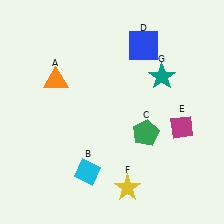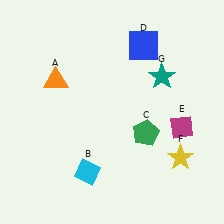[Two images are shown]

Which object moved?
The yellow star (F) moved right.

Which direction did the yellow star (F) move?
The yellow star (F) moved right.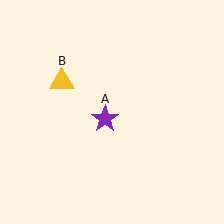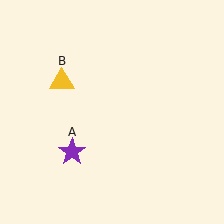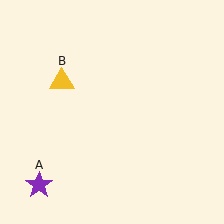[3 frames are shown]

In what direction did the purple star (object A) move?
The purple star (object A) moved down and to the left.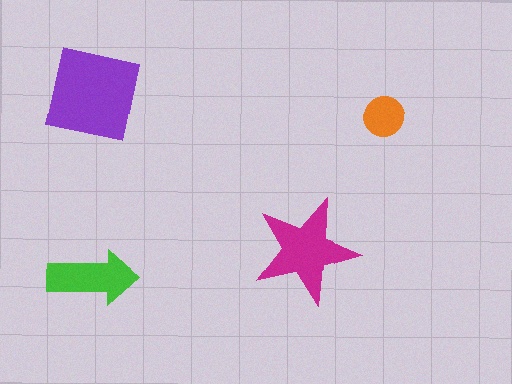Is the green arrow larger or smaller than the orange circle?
Larger.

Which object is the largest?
The purple square.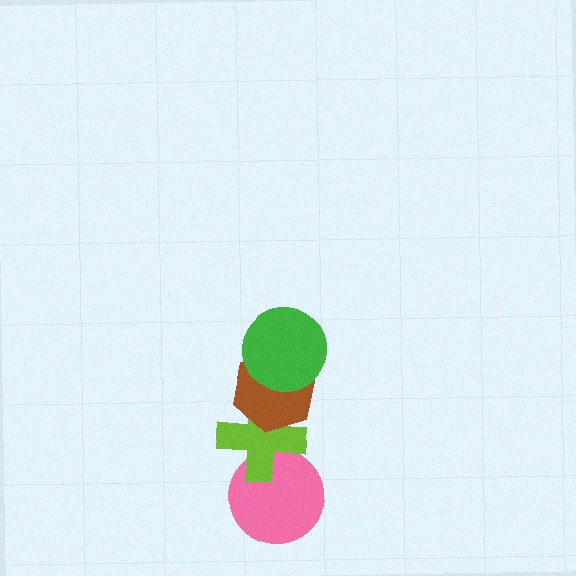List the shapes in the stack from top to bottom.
From top to bottom: the green circle, the brown hexagon, the lime cross, the pink circle.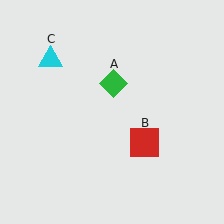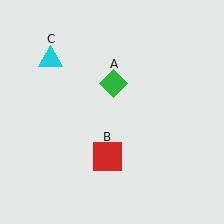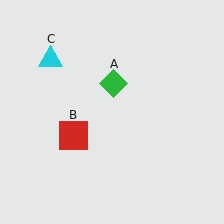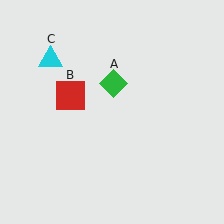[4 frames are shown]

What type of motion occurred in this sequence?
The red square (object B) rotated clockwise around the center of the scene.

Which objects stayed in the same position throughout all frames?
Green diamond (object A) and cyan triangle (object C) remained stationary.